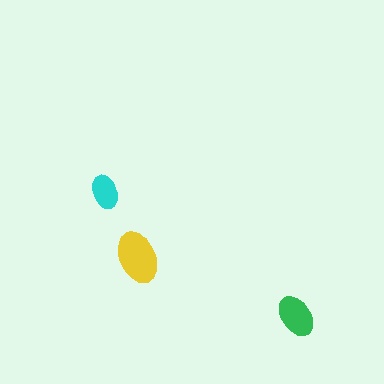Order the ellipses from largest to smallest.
the yellow one, the green one, the cyan one.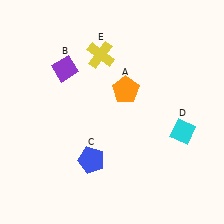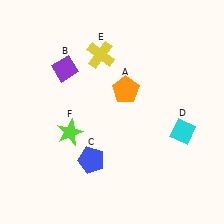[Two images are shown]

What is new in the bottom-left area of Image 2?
A lime star (F) was added in the bottom-left area of Image 2.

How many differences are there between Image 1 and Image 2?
There is 1 difference between the two images.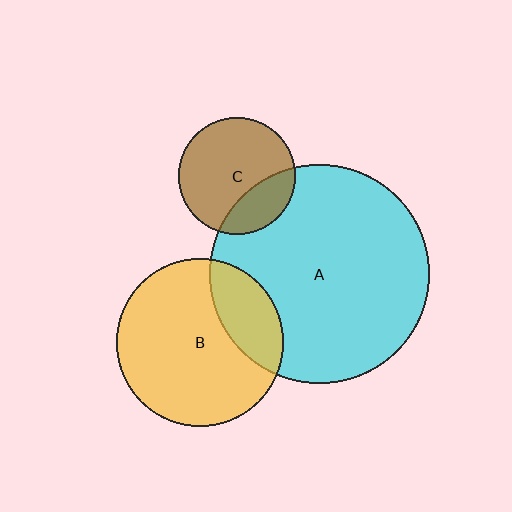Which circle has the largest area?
Circle A (cyan).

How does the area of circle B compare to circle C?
Approximately 2.1 times.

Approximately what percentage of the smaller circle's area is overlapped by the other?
Approximately 25%.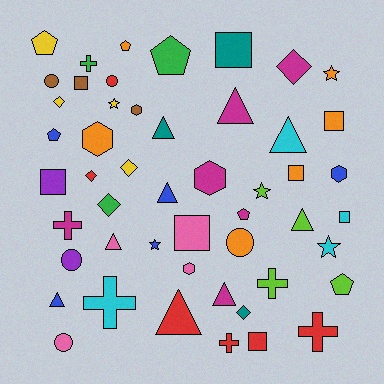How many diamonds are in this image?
There are 6 diamonds.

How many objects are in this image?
There are 50 objects.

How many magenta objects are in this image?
There are 6 magenta objects.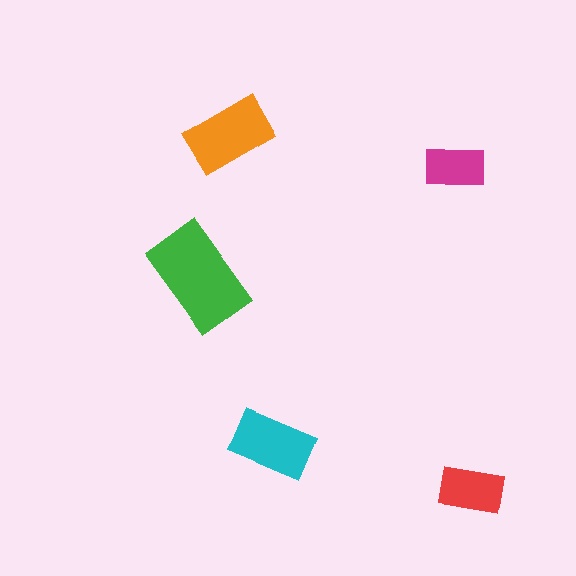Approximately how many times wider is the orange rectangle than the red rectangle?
About 1.5 times wider.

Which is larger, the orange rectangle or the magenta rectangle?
The orange one.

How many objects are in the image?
There are 5 objects in the image.